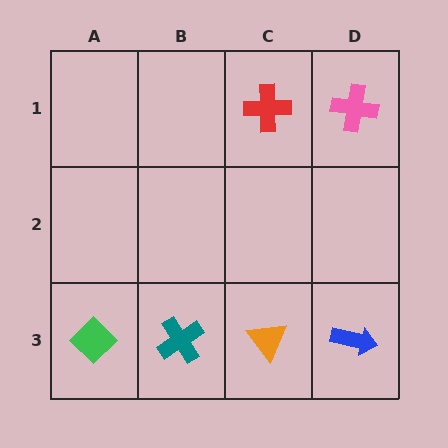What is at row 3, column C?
An orange triangle.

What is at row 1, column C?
A red cross.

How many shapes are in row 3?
4 shapes.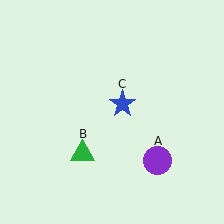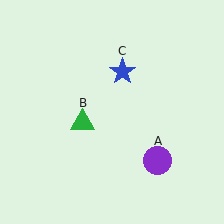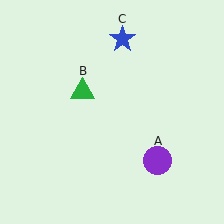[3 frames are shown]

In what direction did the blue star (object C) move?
The blue star (object C) moved up.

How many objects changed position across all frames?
2 objects changed position: green triangle (object B), blue star (object C).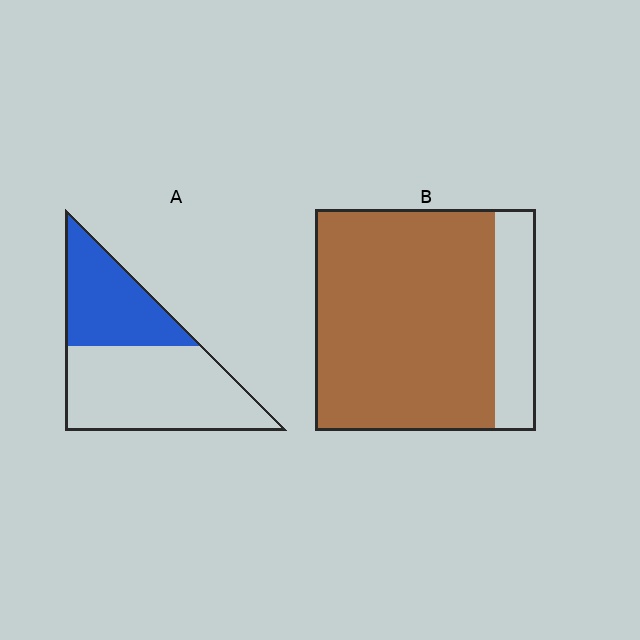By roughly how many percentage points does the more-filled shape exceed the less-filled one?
By roughly 45 percentage points (B over A).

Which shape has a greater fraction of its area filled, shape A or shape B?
Shape B.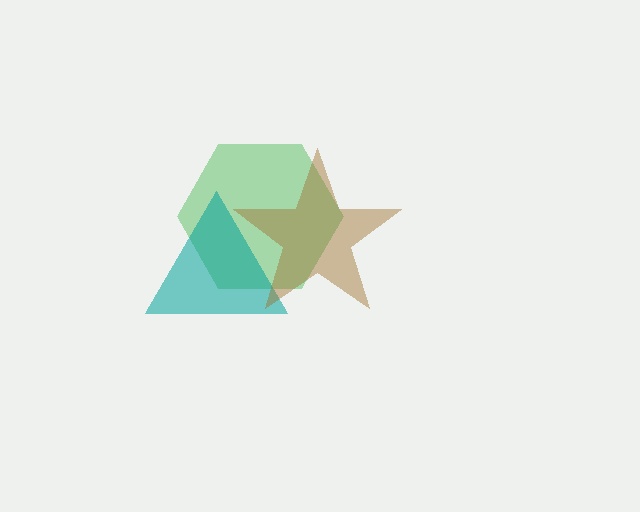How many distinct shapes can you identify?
There are 3 distinct shapes: a green hexagon, a teal triangle, a brown star.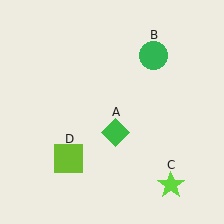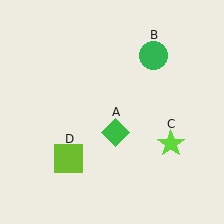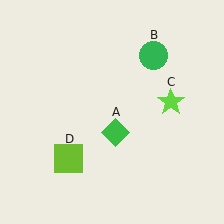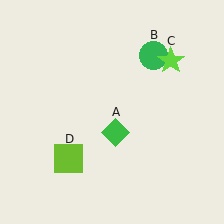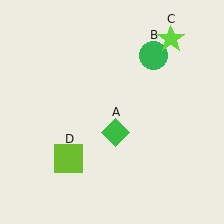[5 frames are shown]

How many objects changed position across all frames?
1 object changed position: lime star (object C).